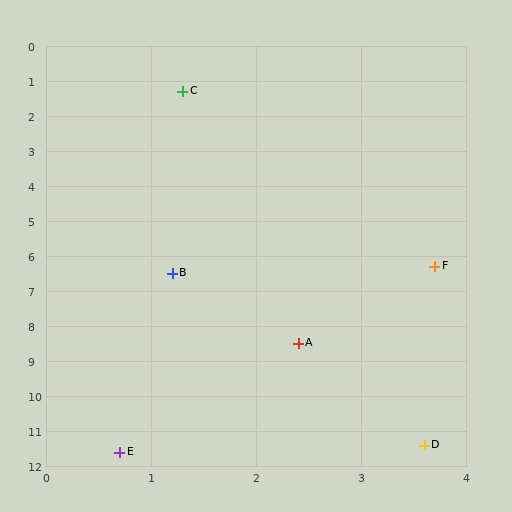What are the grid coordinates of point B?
Point B is at approximately (1.2, 6.5).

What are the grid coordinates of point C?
Point C is at approximately (1.3, 1.3).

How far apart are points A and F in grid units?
Points A and F are about 2.6 grid units apart.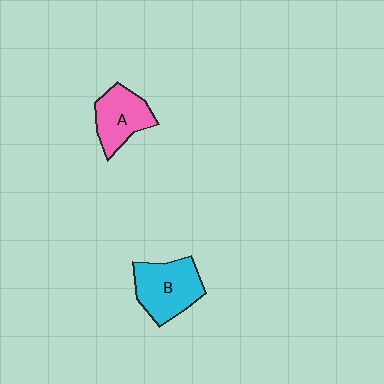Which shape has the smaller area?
Shape A (pink).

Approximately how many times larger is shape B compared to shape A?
Approximately 1.2 times.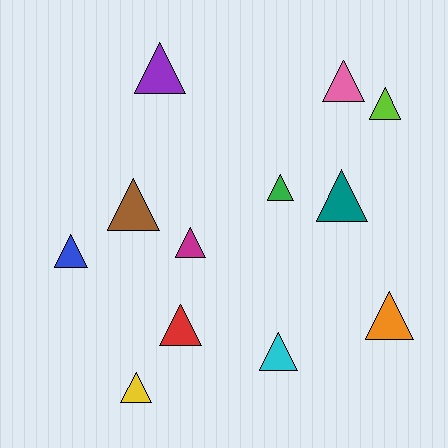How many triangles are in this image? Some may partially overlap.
There are 12 triangles.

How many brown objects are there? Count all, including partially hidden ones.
There is 1 brown object.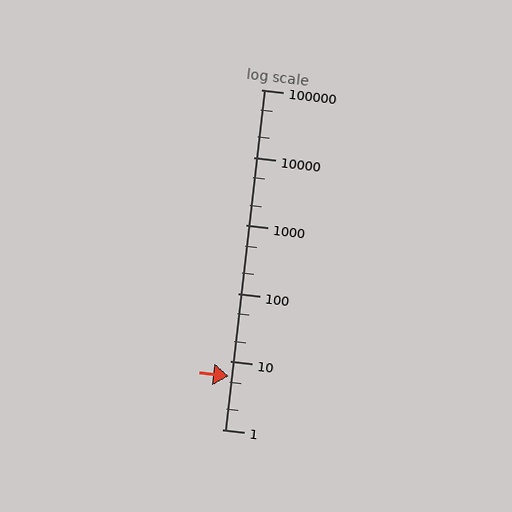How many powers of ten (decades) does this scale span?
The scale spans 5 decades, from 1 to 100000.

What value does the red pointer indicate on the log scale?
The pointer indicates approximately 6.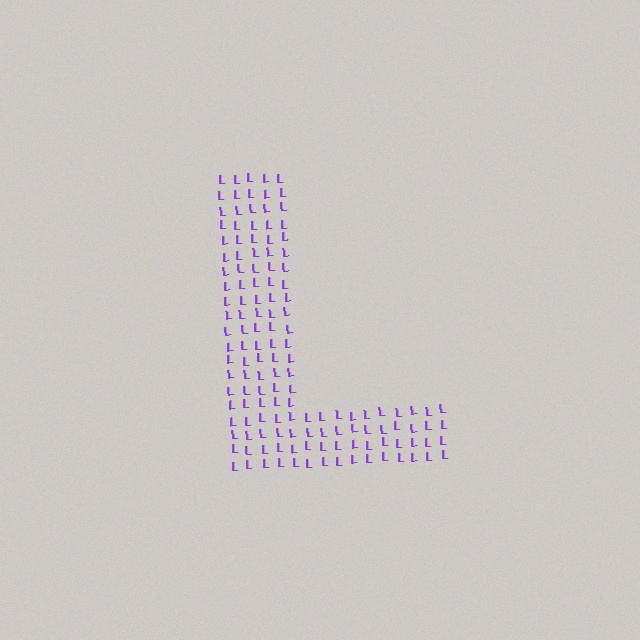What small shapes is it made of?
It is made of small letter L's.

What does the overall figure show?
The overall figure shows the letter L.